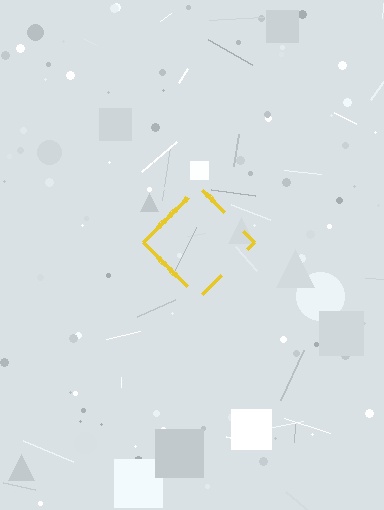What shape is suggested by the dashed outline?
The dashed outline suggests a diamond.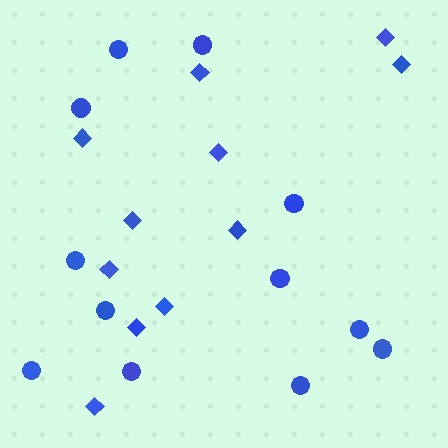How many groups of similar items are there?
There are 2 groups: one group of circles (12) and one group of diamonds (11).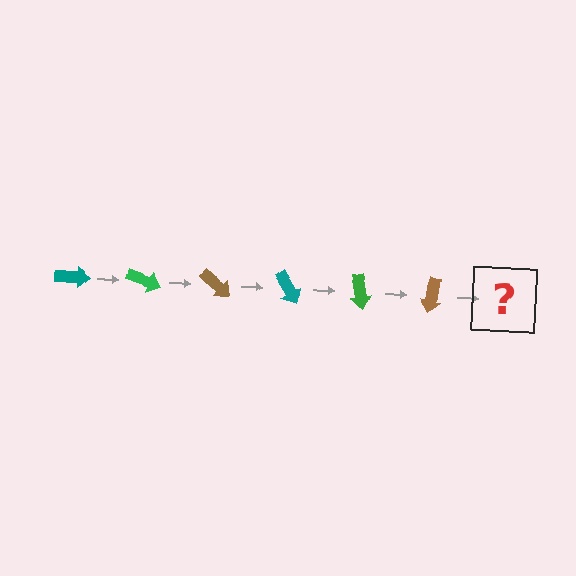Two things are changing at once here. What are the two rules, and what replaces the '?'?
The two rules are that it rotates 20 degrees each step and the color cycles through teal, green, and brown. The '?' should be a teal arrow, rotated 120 degrees from the start.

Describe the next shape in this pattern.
It should be a teal arrow, rotated 120 degrees from the start.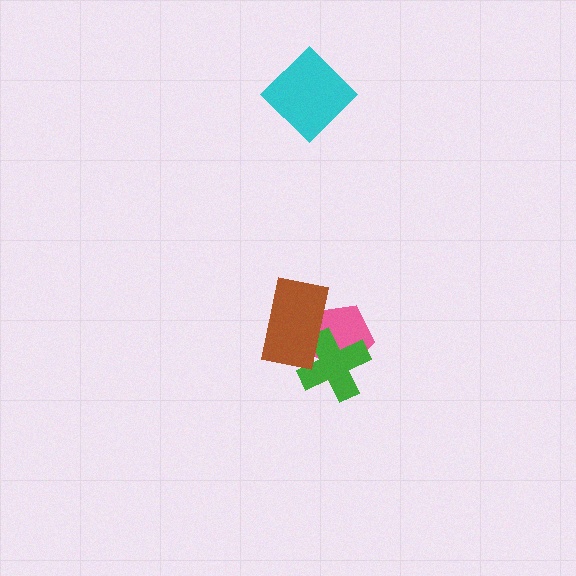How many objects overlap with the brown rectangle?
2 objects overlap with the brown rectangle.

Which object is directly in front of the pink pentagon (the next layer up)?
The green cross is directly in front of the pink pentagon.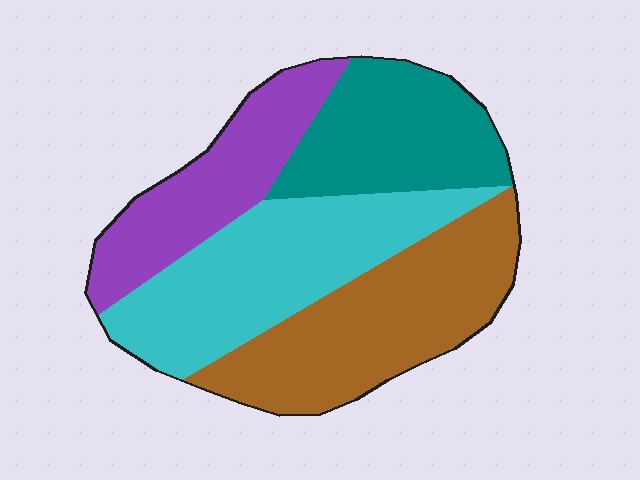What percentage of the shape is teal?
Teal takes up about one fifth (1/5) of the shape.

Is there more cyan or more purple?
Cyan.